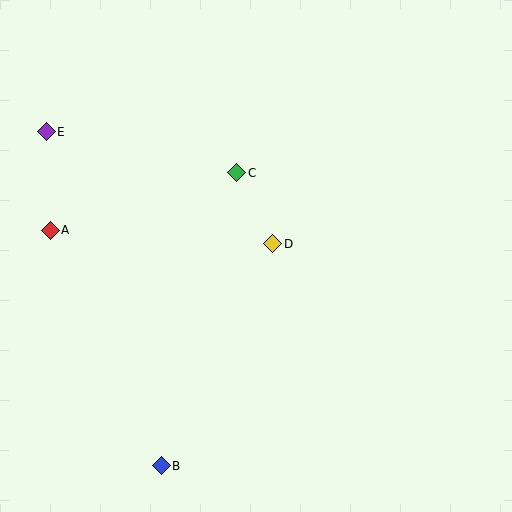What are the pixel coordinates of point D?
Point D is at (273, 244).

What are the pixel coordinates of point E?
Point E is at (46, 132).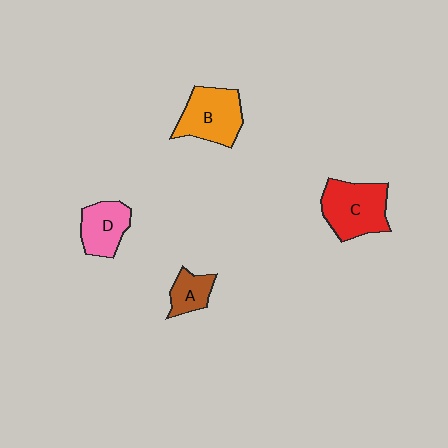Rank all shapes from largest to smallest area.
From largest to smallest: C (red), B (orange), D (pink), A (brown).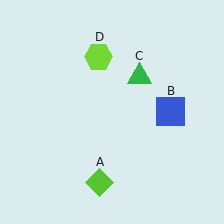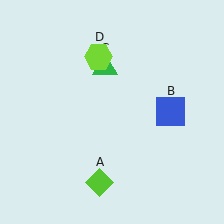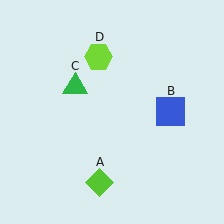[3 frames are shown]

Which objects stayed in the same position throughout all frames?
Lime diamond (object A) and blue square (object B) and lime hexagon (object D) remained stationary.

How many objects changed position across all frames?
1 object changed position: green triangle (object C).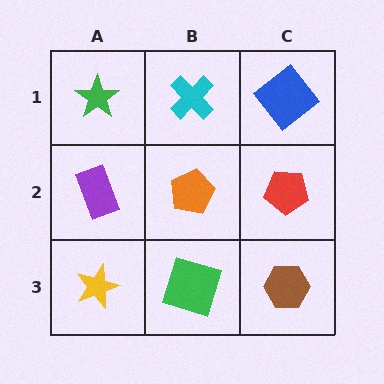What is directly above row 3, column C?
A red pentagon.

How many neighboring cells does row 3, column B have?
3.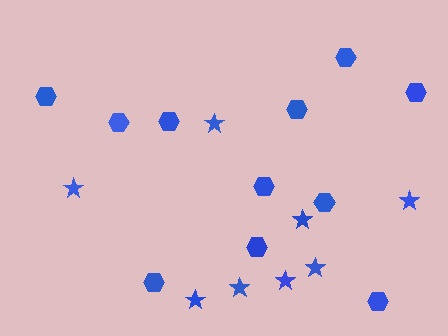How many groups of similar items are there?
There are 2 groups: one group of stars (8) and one group of hexagons (11).